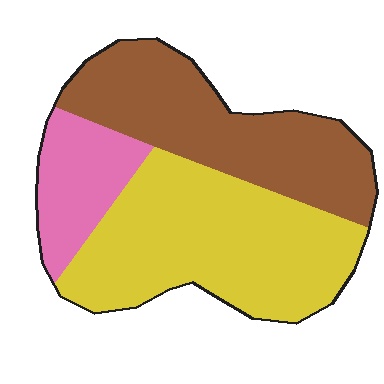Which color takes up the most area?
Yellow, at roughly 45%.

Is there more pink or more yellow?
Yellow.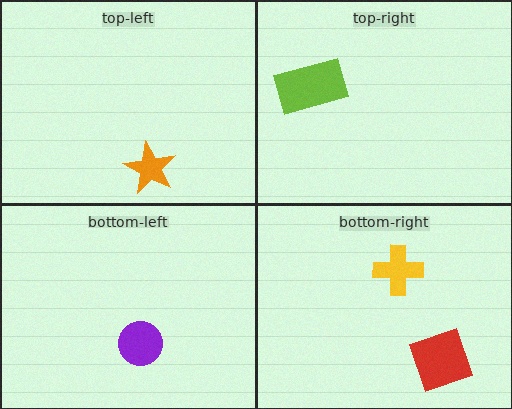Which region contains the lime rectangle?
The top-right region.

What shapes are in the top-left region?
The orange star.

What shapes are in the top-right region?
The lime rectangle.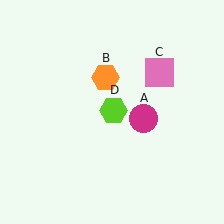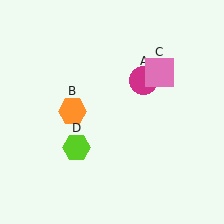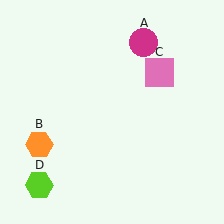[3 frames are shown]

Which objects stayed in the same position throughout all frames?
Pink square (object C) remained stationary.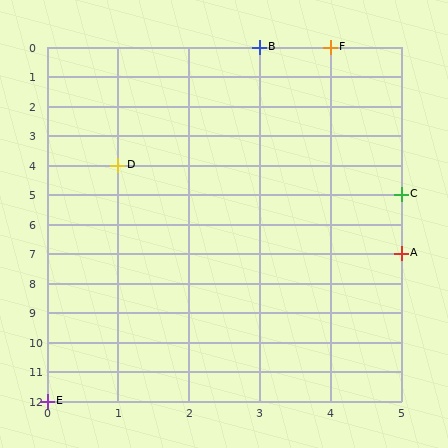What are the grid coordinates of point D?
Point D is at grid coordinates (1, 4).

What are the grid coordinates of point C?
Point C is at grid coordinates (5, 5).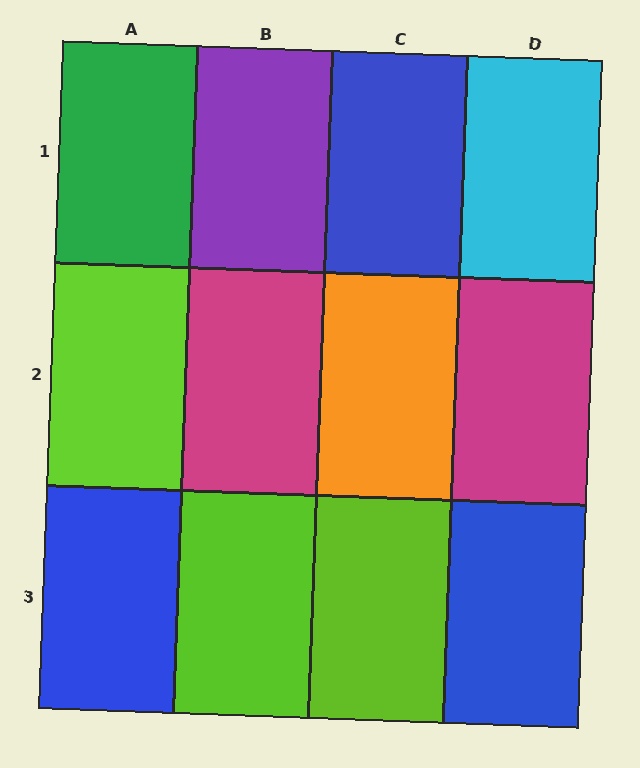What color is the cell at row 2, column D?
Magenta.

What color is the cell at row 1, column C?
Blue.